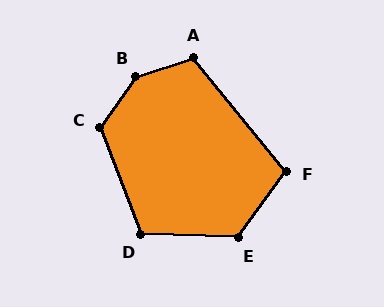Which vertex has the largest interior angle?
B, at approximately 143 degrees.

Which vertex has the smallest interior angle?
F, at approximately 105 degrees.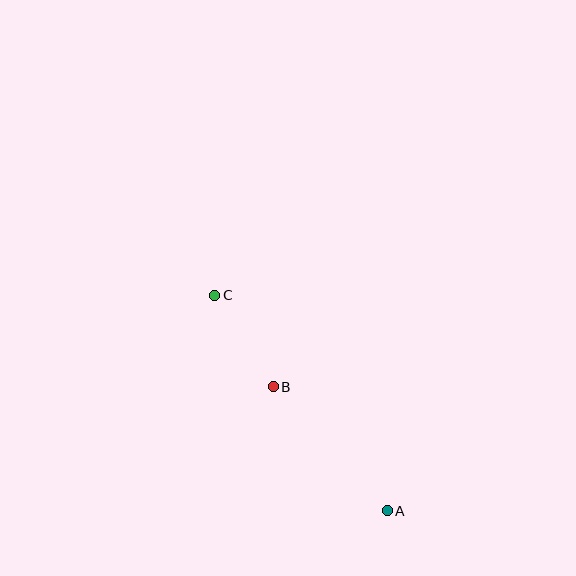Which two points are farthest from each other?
Points A and C are farthest from each other.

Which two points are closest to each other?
Points B and C are closest to each other.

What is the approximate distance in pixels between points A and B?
The distance between A and B is approximately 168 pixels.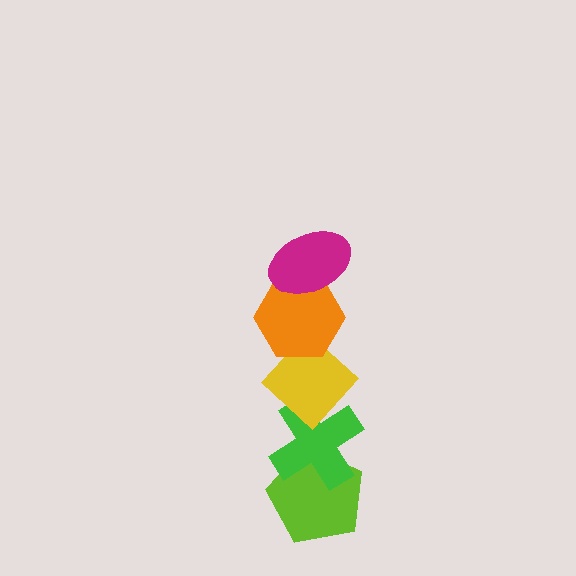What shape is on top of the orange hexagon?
The magenta ellipse is on top of the orange hexagon.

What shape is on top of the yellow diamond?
The orange hexagon is on top of the yellow diamond.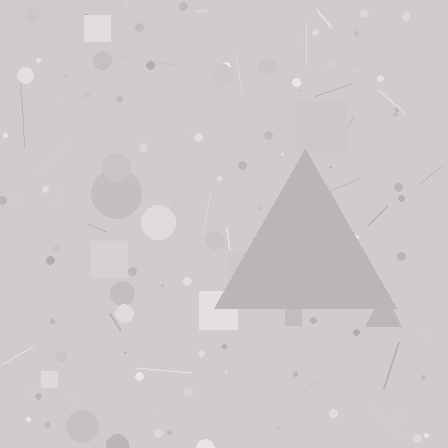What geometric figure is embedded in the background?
A triangle is embedded in the background.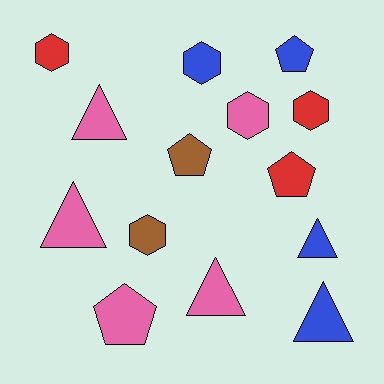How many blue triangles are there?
There are 2 blue triangles.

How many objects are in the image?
There are 14 objects.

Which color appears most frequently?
Pink, with 5 objects.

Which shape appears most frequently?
Triangle, with 5 objects.